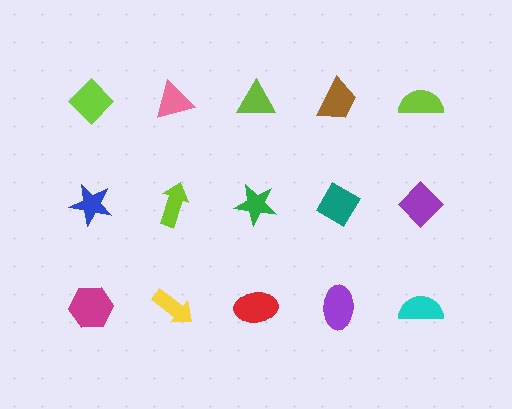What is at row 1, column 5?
A lime semicircle.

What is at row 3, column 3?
A red ellipse.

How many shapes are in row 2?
5 shapes.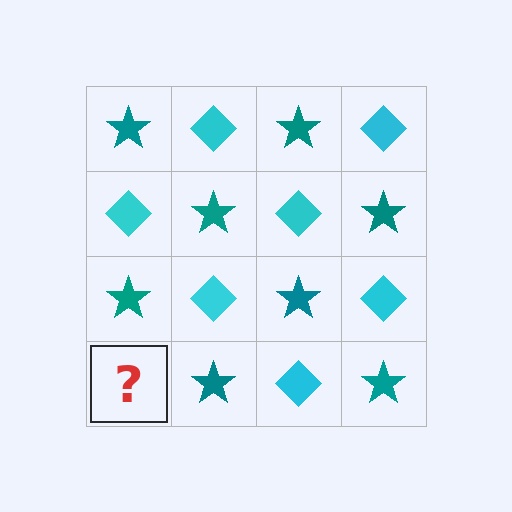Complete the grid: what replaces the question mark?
The question mark should be replaced with a cyan diamond.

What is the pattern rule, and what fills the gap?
The rule is that it alternates teal star and cyan diamond in a checkerboard pattern. The gap should be filled with a cyan diamond.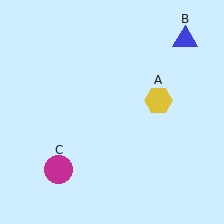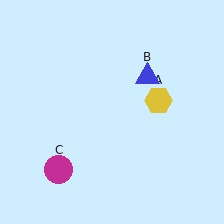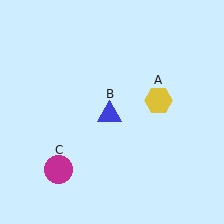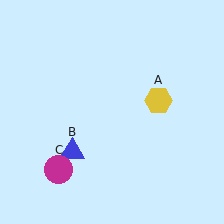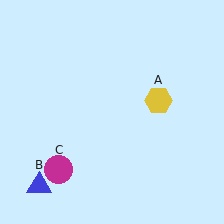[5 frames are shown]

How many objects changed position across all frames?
1 object changed position: blue triangle (object B).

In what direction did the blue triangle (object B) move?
The blue triangle (object B) moved down and to the left.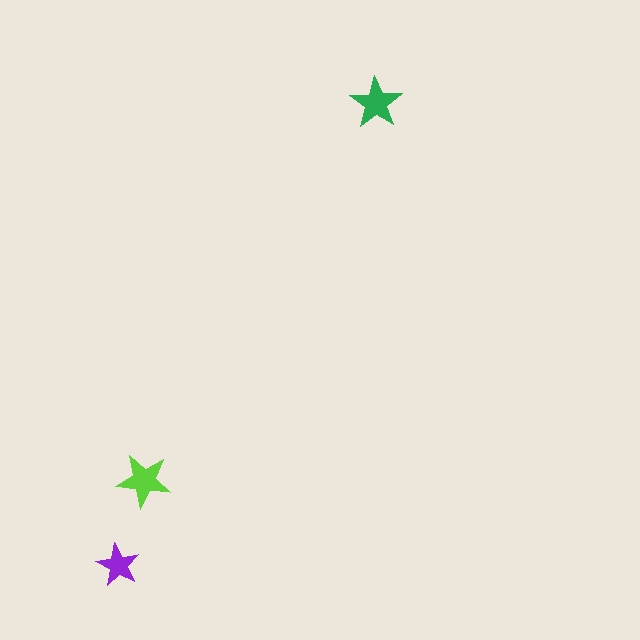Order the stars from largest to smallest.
the lime one, the green one, the purple one.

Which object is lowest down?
The purple star is bottommost.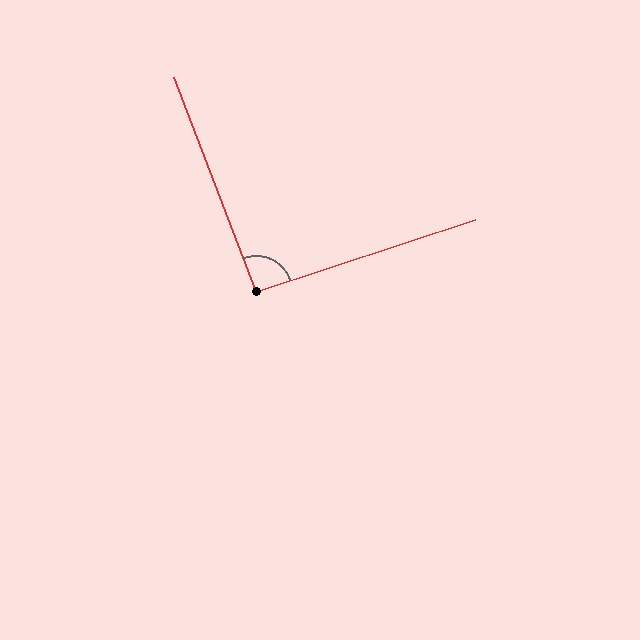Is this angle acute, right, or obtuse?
It is approximately a right angle.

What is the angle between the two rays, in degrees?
Approximately 93 degrees.